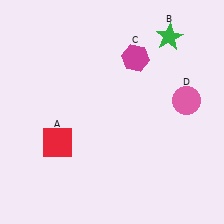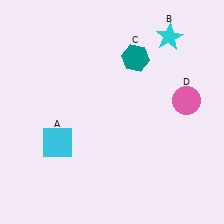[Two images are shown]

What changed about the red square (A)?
In Image 1, A is red. In Image 2, it changed to cyan.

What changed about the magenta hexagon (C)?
In Image 1, C is magenta. In Image 2, it changed to teal.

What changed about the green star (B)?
In Image 1, B is green. In Image 2, it changed to cyan.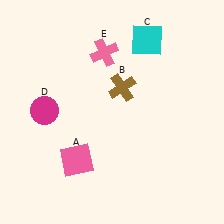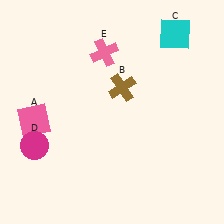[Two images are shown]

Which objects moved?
The objects that moved are: the pink square (A), the cyan square (C), the magenta circle (D).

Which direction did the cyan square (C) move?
The cyan square (C) moved right.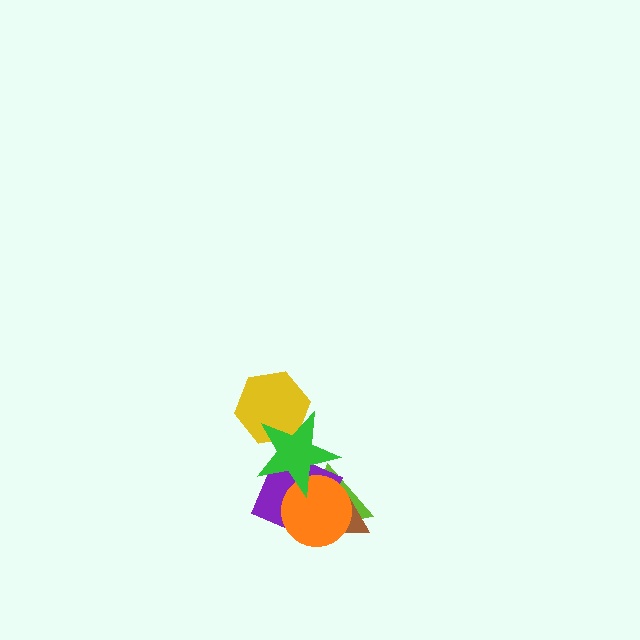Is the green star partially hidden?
No, no other shape covers it.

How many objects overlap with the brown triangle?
3 objects overlap with the brown triangle.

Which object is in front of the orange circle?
The green star is in front of the orange circle.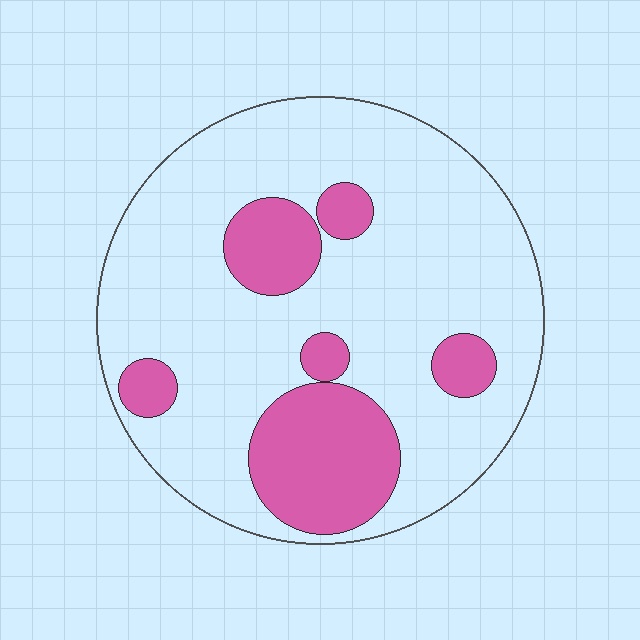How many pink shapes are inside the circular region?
6.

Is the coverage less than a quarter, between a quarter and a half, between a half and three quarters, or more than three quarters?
Less than a quarter.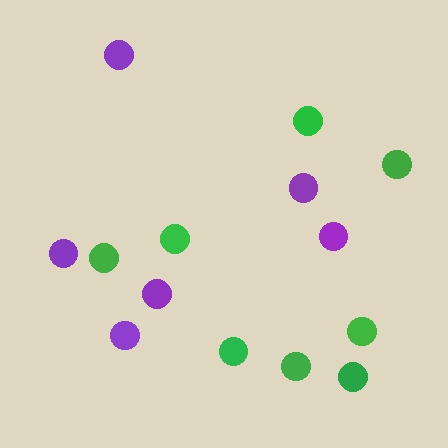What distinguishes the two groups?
There are 2 groups: one group of purple circles (6) and one group of green circles (8).